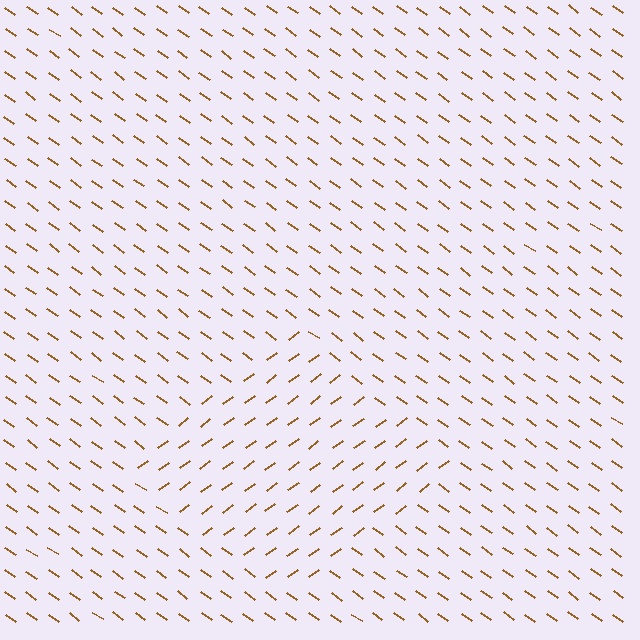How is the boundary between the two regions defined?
The boundary is defined purely by a change in line orientation (approximately 73 degrees difference). All lines are the same color and thickness.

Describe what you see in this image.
The image is filled with small brown line segments. A diamond region in the image has lines oriented differently from the surrounding lines, creating a visible texture boundary.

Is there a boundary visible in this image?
Yes, there is a texture boundary formed by a change in line orientation.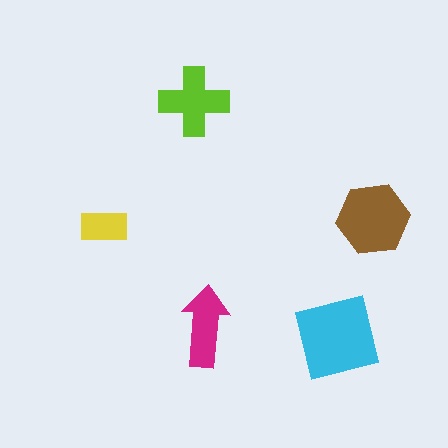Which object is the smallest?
The yellow rectangle.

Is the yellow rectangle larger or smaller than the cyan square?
Smaller.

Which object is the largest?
The cyan square.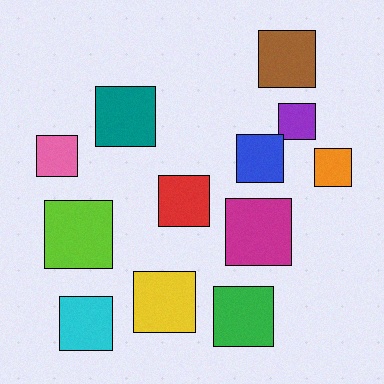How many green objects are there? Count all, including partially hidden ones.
There is 1 green object.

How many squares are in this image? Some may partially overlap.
There are 12 squares.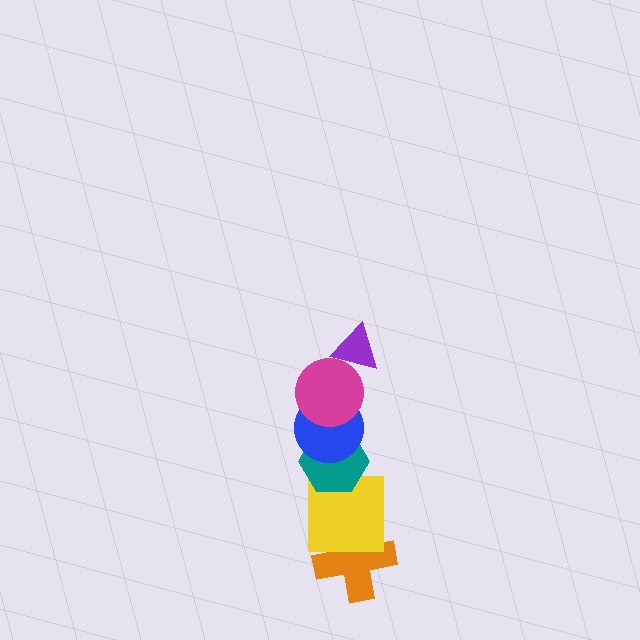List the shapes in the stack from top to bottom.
From top to bottom: the purple triangle, the magenta circle, the blue circle, the teal hexagon, the yellow square, the orange cross.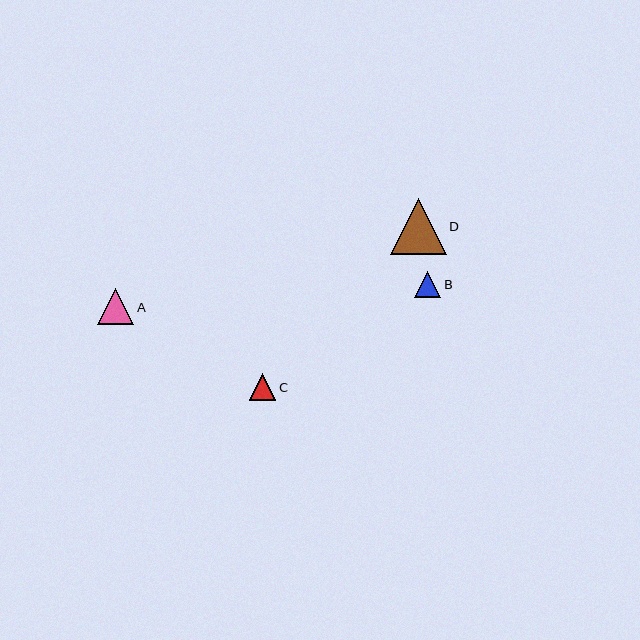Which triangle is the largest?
Triangle D is the largest with a size of approximately 56 pixels.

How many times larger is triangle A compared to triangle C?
Triangle A is approximately 1.4 times the size of triangle C.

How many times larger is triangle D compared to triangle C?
Triangle D is approximately 2.1 times the size of triangle C.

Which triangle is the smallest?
Triangle B is the smallest with a size of approximately 26 pixels.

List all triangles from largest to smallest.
From largest to smallest: D, A, C, B.